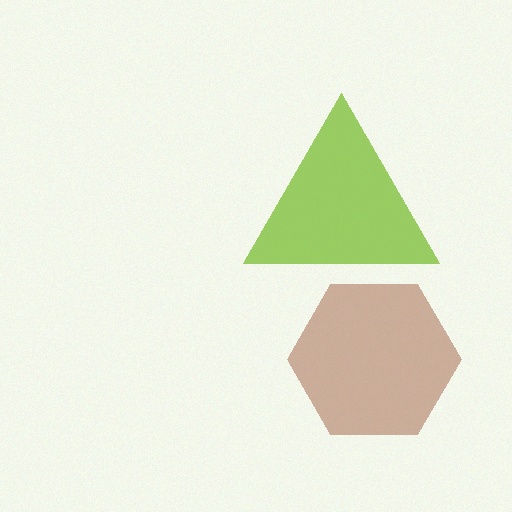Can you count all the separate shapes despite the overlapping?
Yes, there are 2 separate shapes.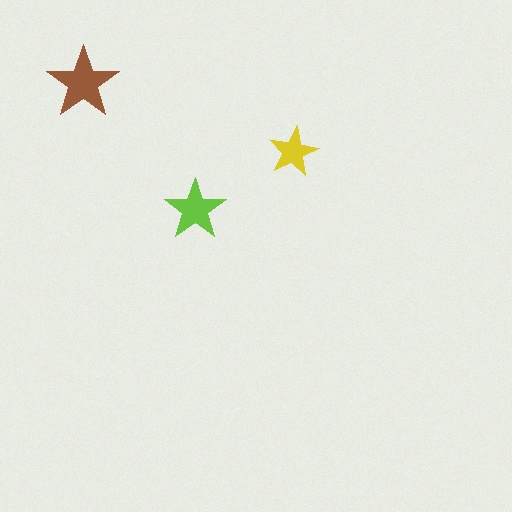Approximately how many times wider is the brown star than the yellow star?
About 1.5 times wider.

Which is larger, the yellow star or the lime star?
The lime one.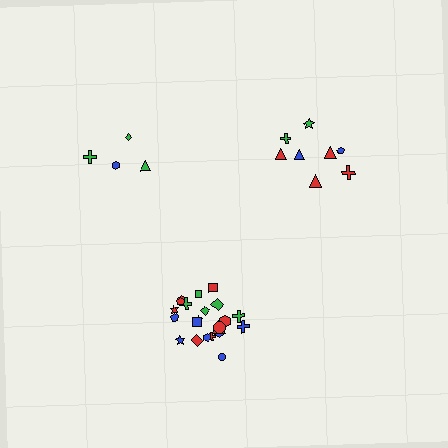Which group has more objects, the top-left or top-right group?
The top-right group.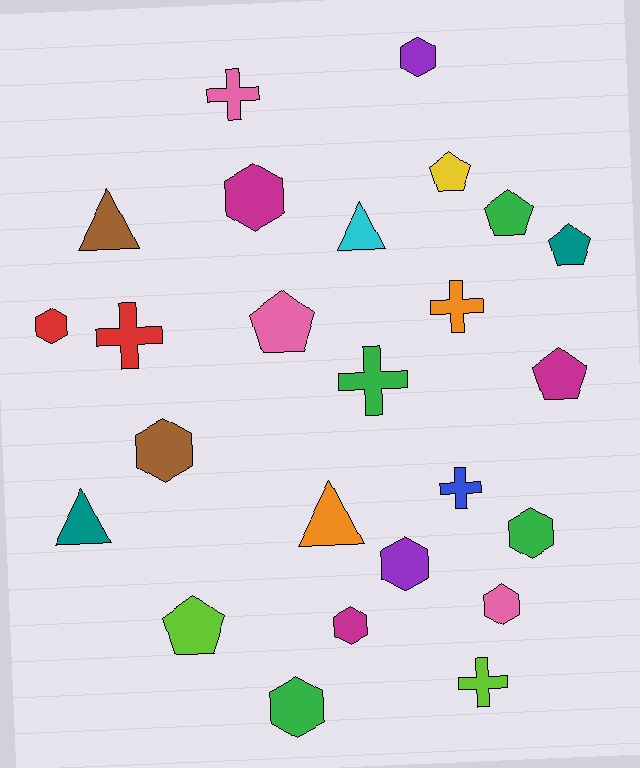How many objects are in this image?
There are 25 objects.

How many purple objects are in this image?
There are 2 purple objects.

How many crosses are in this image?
There are 6 crosses.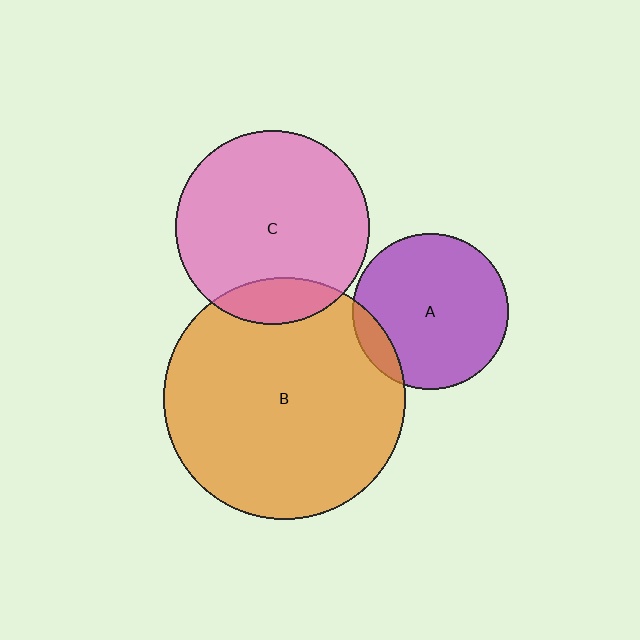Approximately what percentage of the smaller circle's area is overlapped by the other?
Approximately 10%.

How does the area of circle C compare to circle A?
Approximately 1.6 times.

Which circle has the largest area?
Circle B (orange).